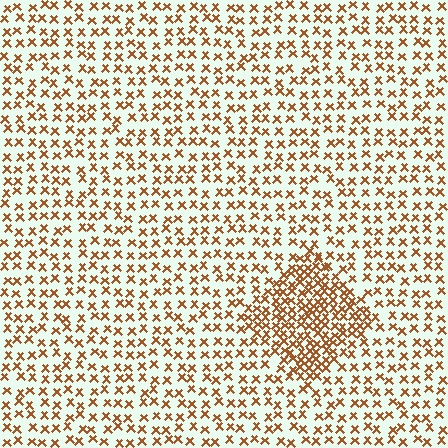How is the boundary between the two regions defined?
The boundary is defined by a change in element density (approximately 2.2x ratio). All elements are the same color, size, and shape.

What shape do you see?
I see a diamond.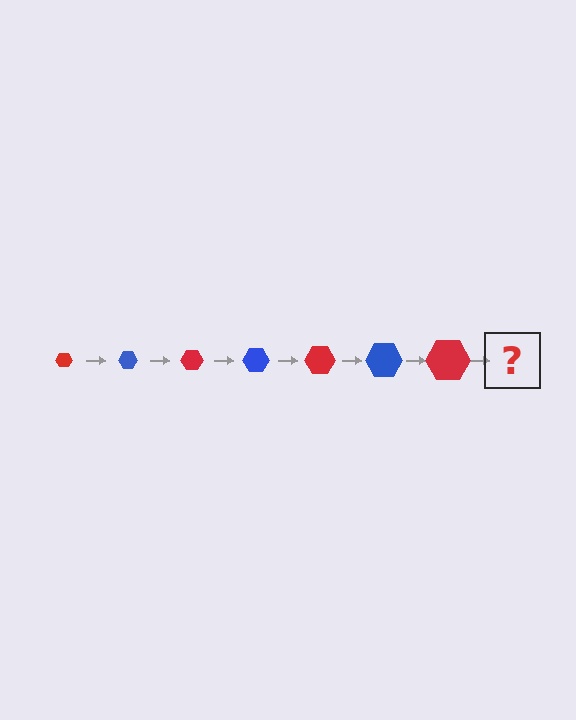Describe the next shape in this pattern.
It should be a blue hexagon, larger than the previous one.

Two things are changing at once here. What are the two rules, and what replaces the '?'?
The two rules are that the hexagon grows larger each step and the color cycles through red and blue. The '?' should be a blue hexagon, larger than the previous one.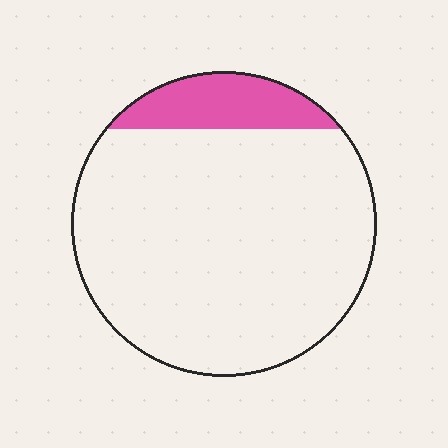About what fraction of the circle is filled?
About one eighth (1/8).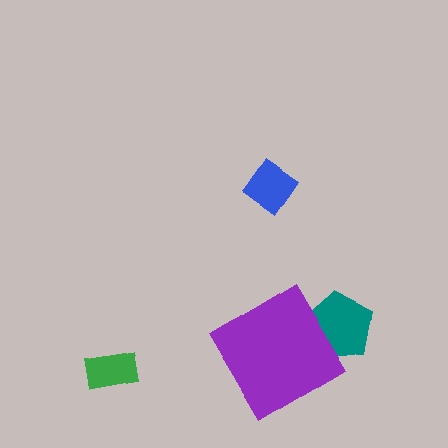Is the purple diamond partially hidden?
No, no other shape covers it.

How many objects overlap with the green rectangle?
0 objects overlap with the green rectangle.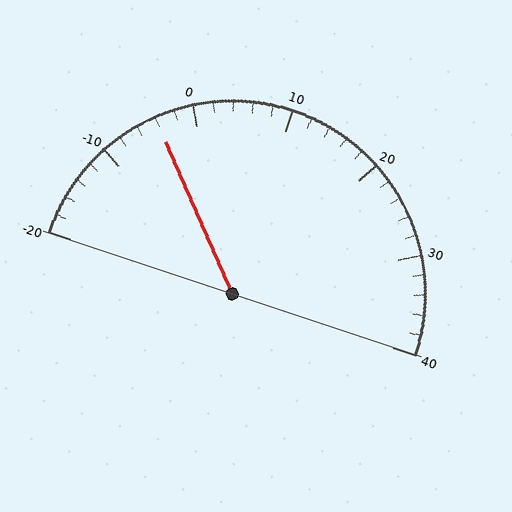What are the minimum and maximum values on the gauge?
The gauge ranges from -20 to 40.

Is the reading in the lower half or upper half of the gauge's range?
The reading is in the lower half of the range (-20 to 40).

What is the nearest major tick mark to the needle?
The nearest major tick mark is 0.